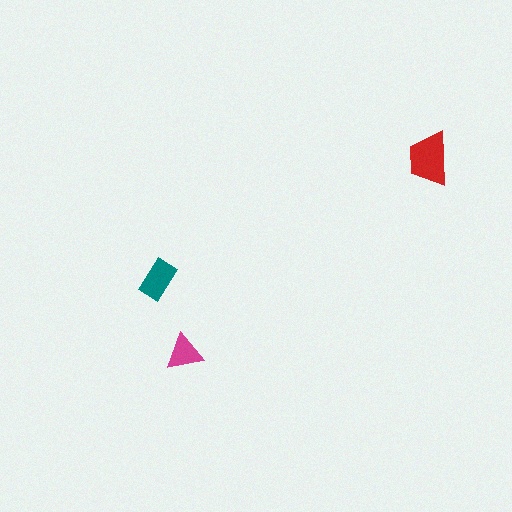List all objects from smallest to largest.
The magenta triangle, the teal rectangle, the red trapezoid.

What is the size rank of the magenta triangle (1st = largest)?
3rd.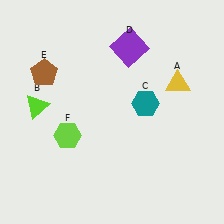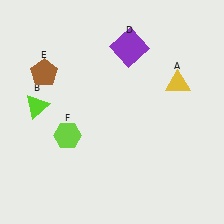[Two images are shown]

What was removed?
The teal hexagon (C) was removed in Image 2.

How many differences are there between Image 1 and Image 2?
There is 1 difference between the two images.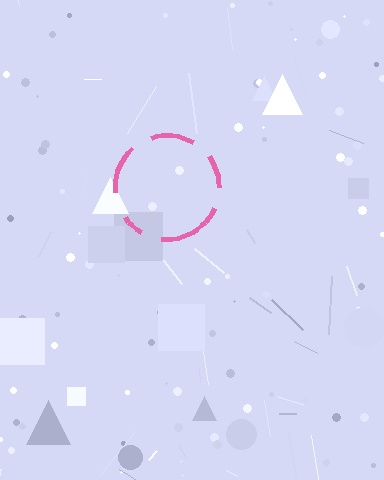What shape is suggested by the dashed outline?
The dashed outline suggests a circle.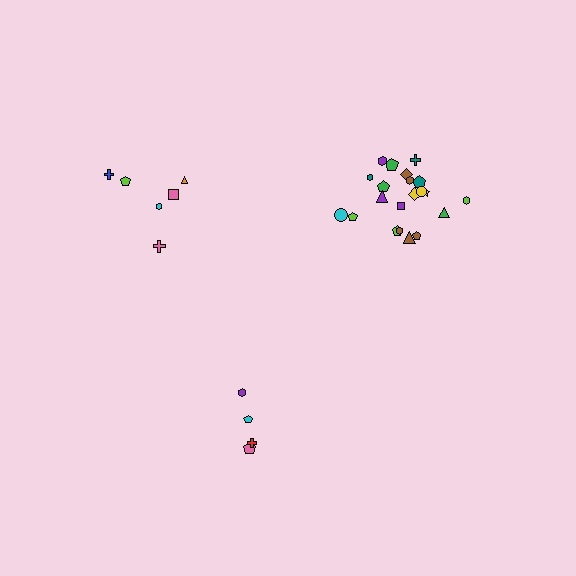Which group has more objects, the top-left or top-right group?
The top-right group.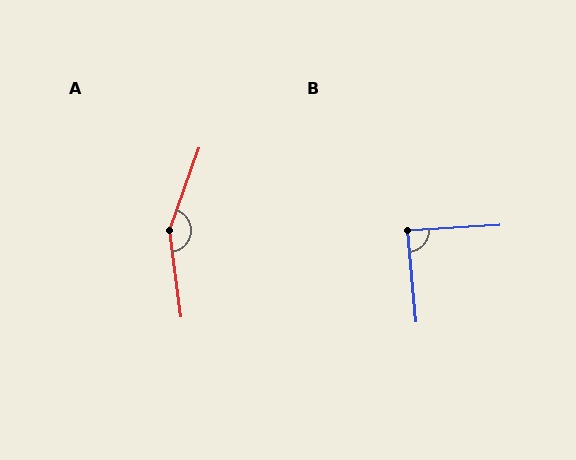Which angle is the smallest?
B, at approximately 88 degrees.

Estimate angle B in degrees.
Approximately 88 degrees.